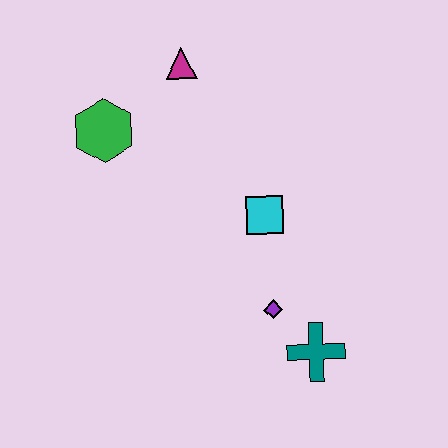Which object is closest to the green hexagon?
The magenta triangle is closest to the green hexagon.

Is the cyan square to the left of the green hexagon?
No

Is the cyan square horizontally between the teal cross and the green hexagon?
Yes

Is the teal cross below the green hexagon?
Yes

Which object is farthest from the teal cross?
The magenta triangle is farthest from the teal cross.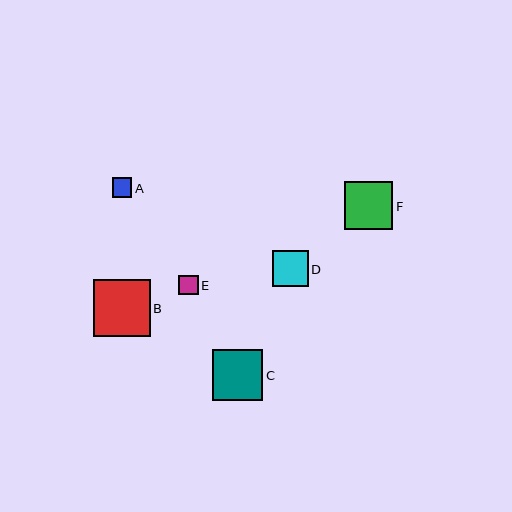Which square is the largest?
Square B is the largest with a size of approximately 57 pixels.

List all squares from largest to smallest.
From largest to smallest: B, C, F, D, A, E.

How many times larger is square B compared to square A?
Square B is approximately 2.9 times the size of square A.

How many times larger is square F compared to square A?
Square F is approximately 2.4 times the size of square A.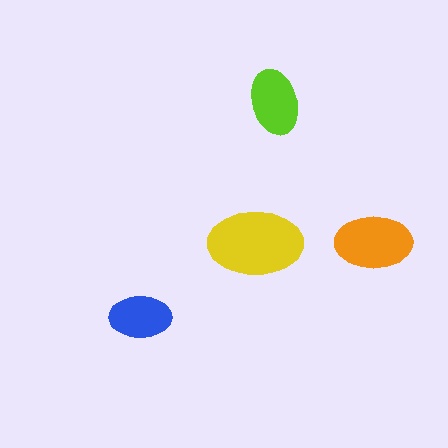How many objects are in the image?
There are 4 objects in the image.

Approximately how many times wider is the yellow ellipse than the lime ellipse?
About 1.5 times wider.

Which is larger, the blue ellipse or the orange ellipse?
The orange one.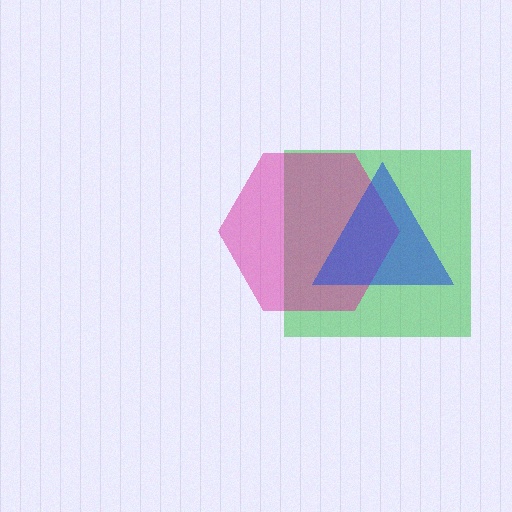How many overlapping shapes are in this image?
There are 3 overlapping shapes in the image.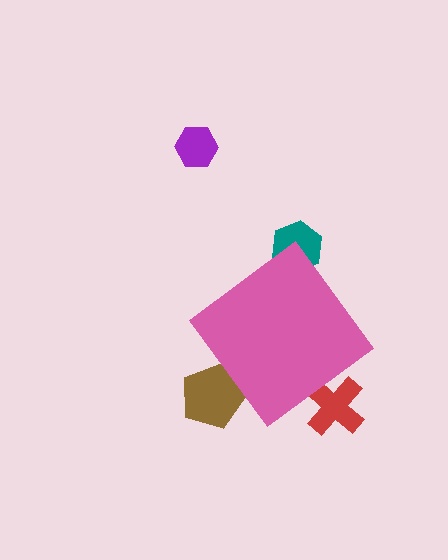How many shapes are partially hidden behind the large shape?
3 shapes are partially hidden.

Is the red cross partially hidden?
Yes, the red cross is partially hidden behind the pink diamond.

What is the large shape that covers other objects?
A pink diamond.